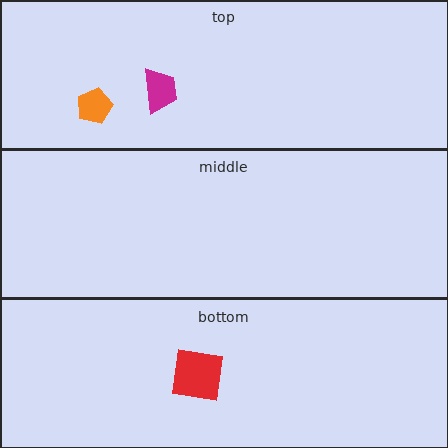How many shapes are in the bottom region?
1.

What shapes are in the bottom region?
The red square.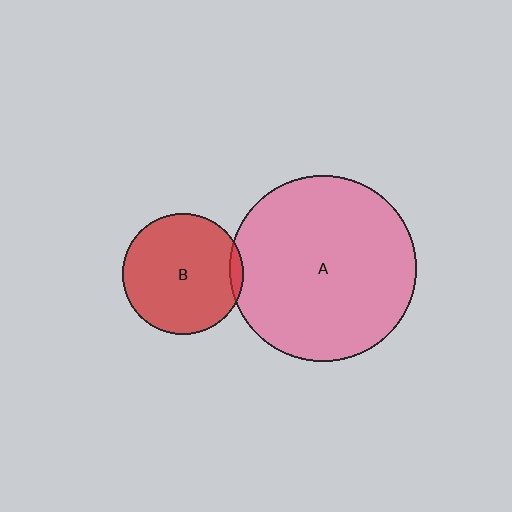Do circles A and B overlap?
Yes.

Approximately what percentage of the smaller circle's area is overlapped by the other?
Approximately 5%.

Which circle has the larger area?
Circle A (pink).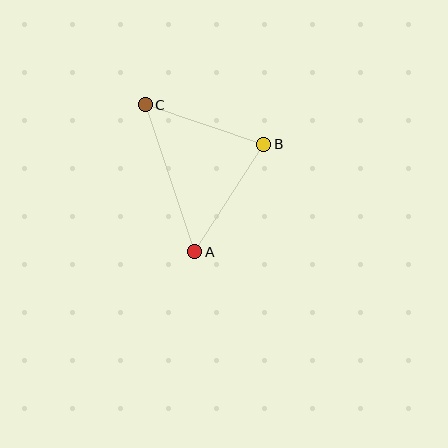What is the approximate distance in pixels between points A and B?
The distance between A and B is approximately 128 pixels.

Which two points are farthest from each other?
Points A and C are farthest from each other.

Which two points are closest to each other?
Points B and C are closest to each other.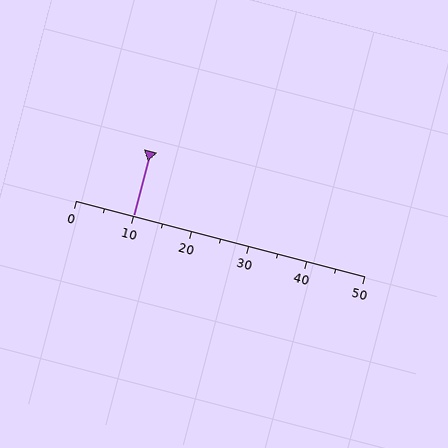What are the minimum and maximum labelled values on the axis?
The axis runs from 0 to 50.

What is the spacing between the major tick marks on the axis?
The major ticks are spaced 10 apart.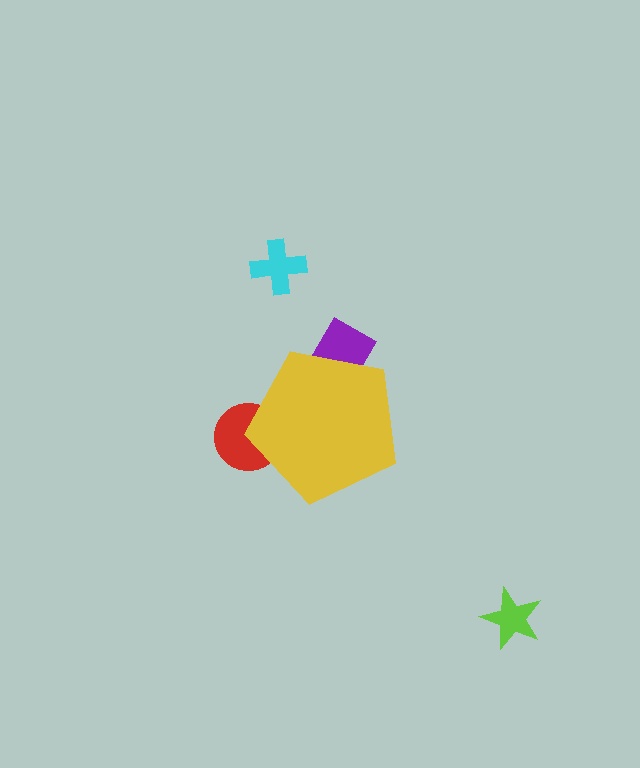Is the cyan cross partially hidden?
No, the cyan cross is fully visible.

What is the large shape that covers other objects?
A yellow pentagon.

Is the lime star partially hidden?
No, the lime star is fully visible.